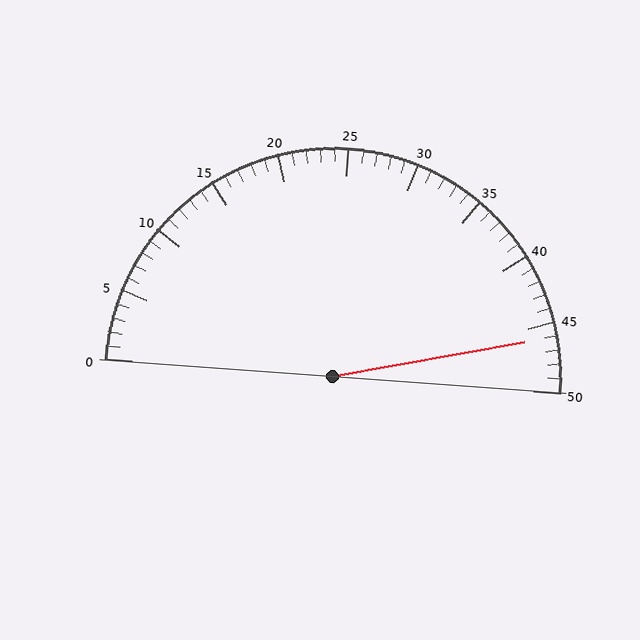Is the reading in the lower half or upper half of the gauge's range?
The reading is in the upper half of the range (0 to 50).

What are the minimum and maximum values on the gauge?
The gauge ranges from 0 to 50.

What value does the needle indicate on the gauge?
The needle indicates approximately 46.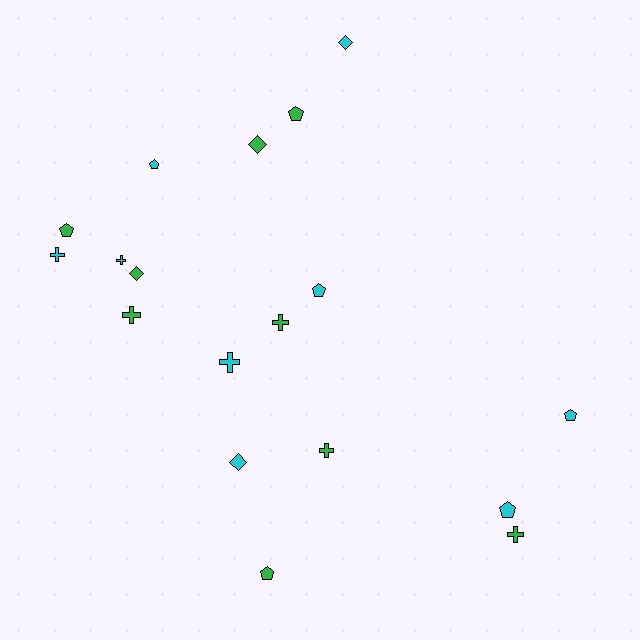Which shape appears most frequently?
Cross, with 7 objects.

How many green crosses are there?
There are 4 green crosses.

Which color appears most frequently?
Green, with 9 objects.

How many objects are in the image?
There are 18 objects.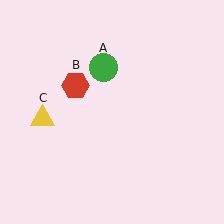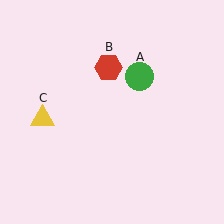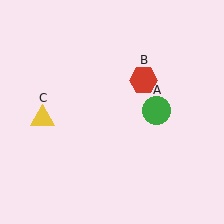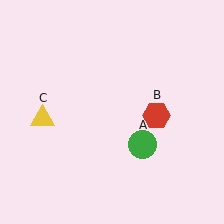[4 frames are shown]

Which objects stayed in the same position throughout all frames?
Yellow triangle (object C) remained stationary.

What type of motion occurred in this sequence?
The green circle (object A), red hexagon (object B) rotated clockwise around the center of the scene.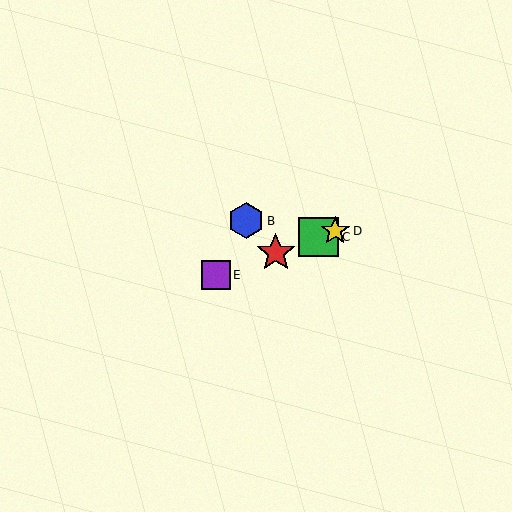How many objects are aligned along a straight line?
4 objects (A, C, D, E) are aligned along a straight line.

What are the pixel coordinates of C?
Object C is at (319, 237).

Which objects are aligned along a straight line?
Objects A, C, D, E are aligned along a straight line.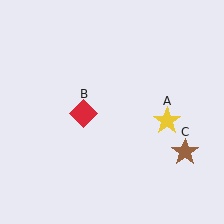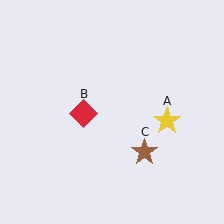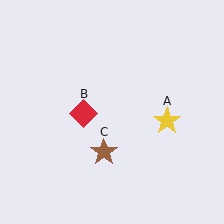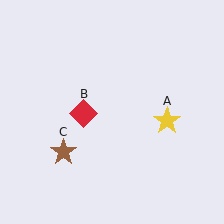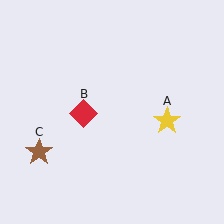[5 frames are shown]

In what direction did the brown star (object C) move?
The brown star (object C) moved left.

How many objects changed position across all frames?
1 object changed position: brown star (object C).